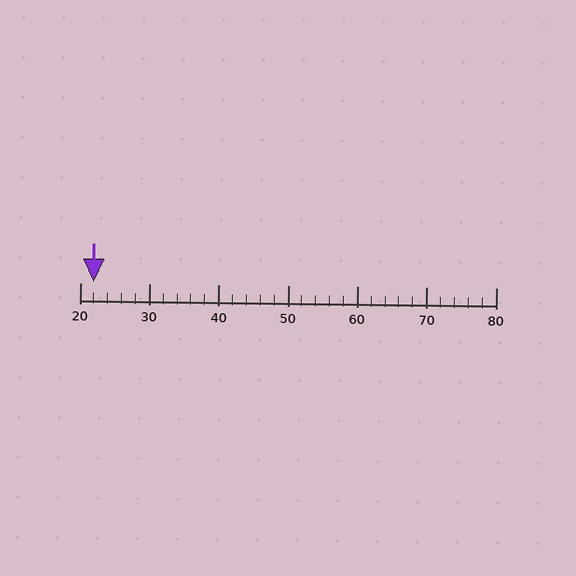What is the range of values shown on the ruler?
The ruler shows values from 20 to 80.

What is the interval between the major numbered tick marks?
The major tick marks are spaced 10 units apart.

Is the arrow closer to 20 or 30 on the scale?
The arrow is closer to 20.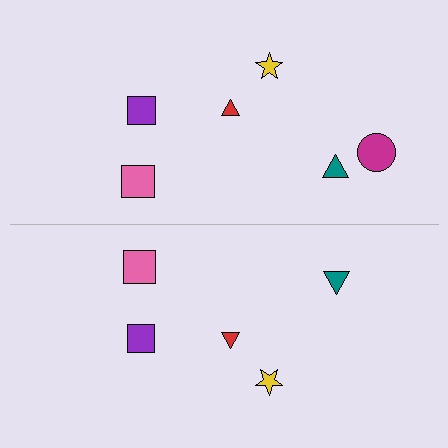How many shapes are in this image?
There are 11 shapes in this image.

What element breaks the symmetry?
A magenta circle is missing from the bottom side.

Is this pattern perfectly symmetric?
No, the pattern is not perfectly symmetric. A magenta circle is missing from the bottom side.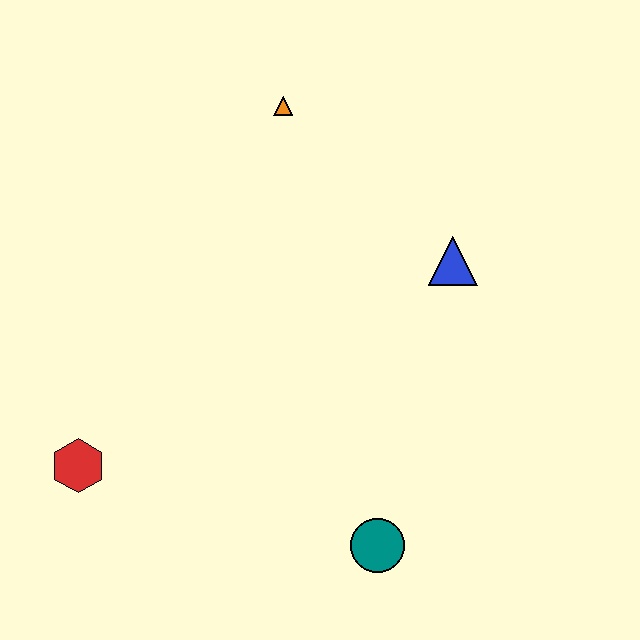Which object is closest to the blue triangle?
The orange triangle is closest to the blue triangle.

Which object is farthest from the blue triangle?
The red hexagon is farthest from the blue triangle.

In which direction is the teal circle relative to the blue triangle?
The teal circle is below the blue triangle.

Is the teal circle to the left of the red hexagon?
No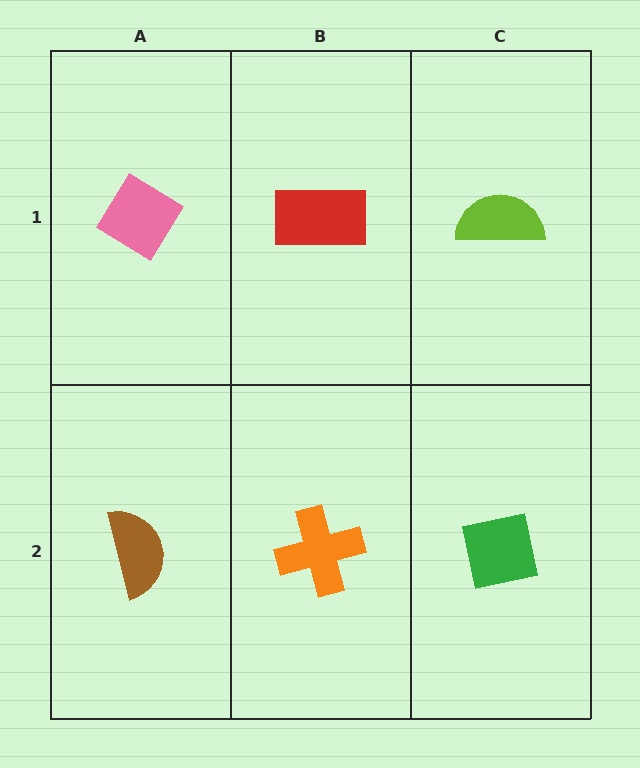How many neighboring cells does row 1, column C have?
2.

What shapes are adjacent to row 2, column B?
A red rectangle (row 1, column B), a brown semicircle (row 2, column A), a green square (row 2, column C).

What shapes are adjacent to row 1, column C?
A green square (row 2, column C), a red rectangle (row 1, column B).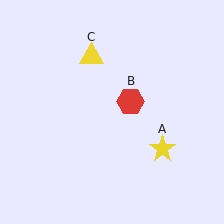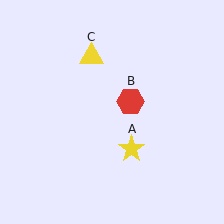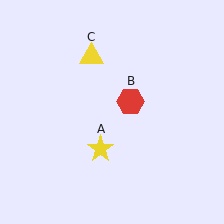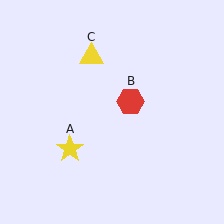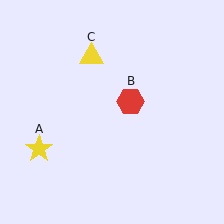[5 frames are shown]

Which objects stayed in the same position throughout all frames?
Red hexagon (object B) and yellow triangle (object C) remained stationary.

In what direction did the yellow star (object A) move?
The yellow star (object A) moved left.